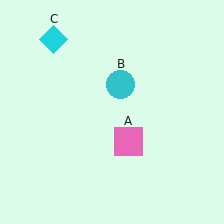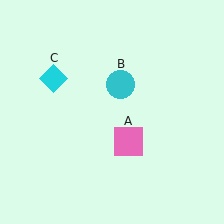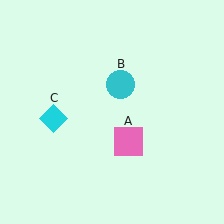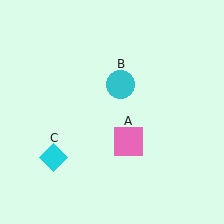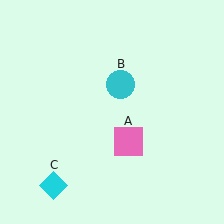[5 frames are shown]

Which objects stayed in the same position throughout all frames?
Pink square (object A) and cyan circle (object B) remained stationary.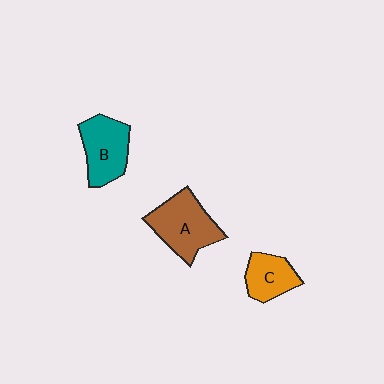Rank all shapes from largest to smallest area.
From largest to smallest: A (brown), B (teal), C (orange).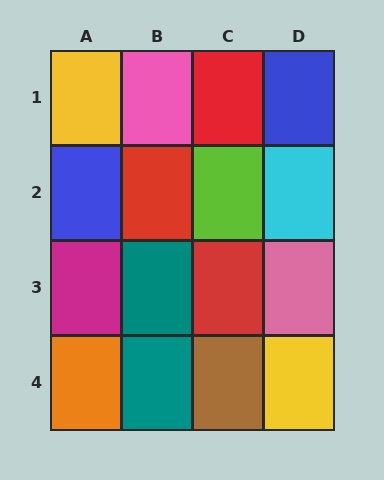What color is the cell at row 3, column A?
Magenta.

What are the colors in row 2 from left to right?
Blue, red, lime, cyan.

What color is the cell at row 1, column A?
Yellow.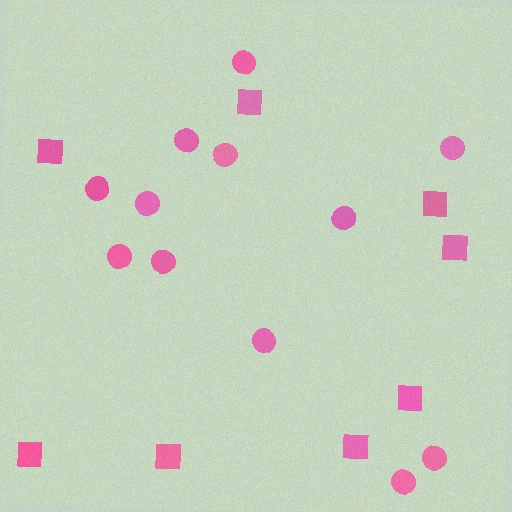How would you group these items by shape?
There are 2 groups: one group of squares (8) and one group of circles (12).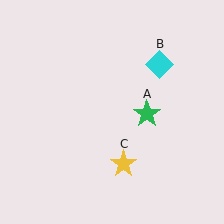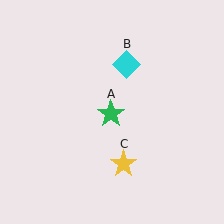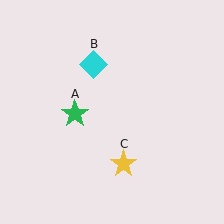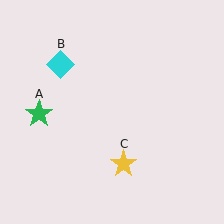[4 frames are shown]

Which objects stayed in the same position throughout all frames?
Yellow star (object C) remained stationary.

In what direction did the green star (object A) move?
The green star (object A) moved left.